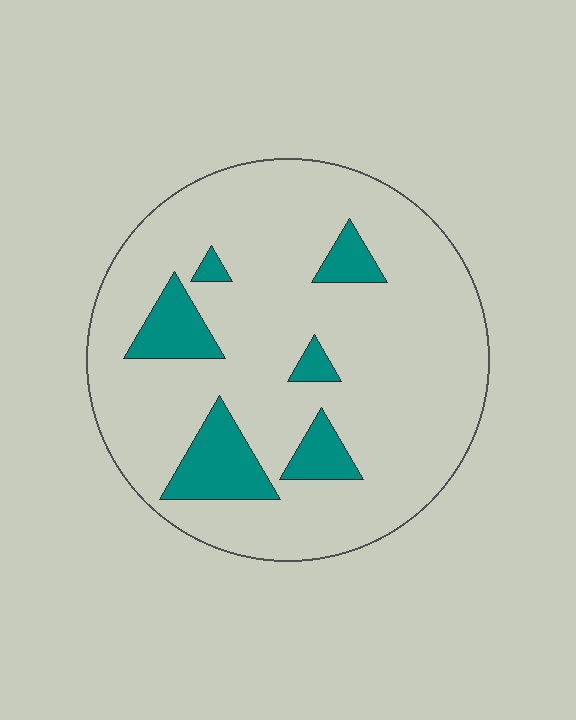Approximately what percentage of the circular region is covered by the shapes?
Approximately 15%.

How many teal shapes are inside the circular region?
6.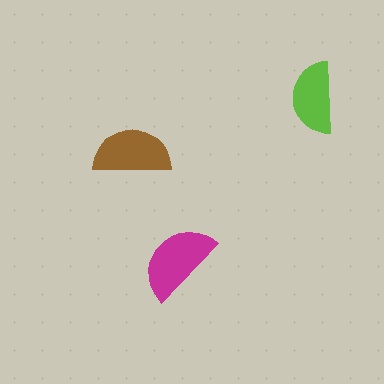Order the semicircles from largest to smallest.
the magenta one, the brown one, the lime one.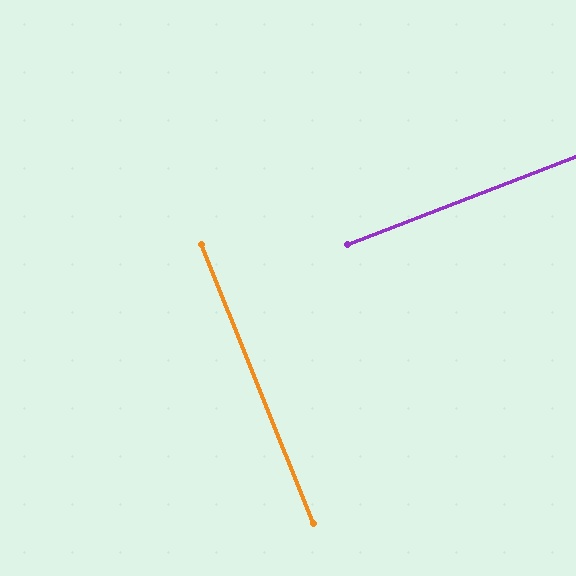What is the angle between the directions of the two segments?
Approximately 89 degrees.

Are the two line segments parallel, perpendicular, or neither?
Perpendicular — they meet at approximately 89°.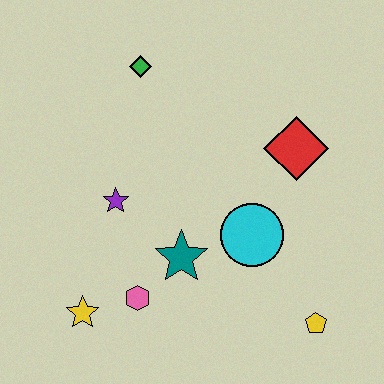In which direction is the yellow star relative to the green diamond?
The yellow star is below the green diamond.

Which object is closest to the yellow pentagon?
The cyan circle is closest to the yellow pentagon.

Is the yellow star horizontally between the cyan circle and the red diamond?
No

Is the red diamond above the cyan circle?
Yes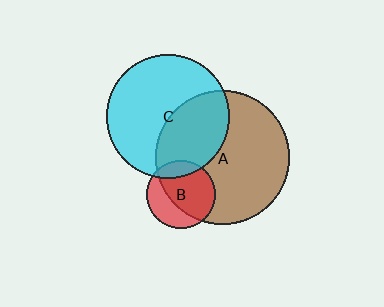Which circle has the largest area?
Circle A (brown).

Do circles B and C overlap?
Yes.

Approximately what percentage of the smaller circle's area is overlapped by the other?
Approximately 15%.